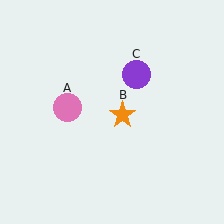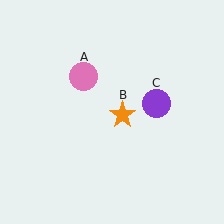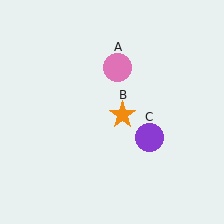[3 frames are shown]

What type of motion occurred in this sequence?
The pink circle (object A), purple circle (object C) rotated clockwise around the center of the scene.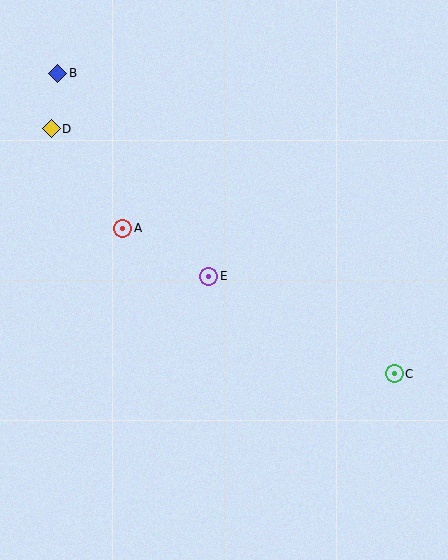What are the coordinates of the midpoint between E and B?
The midpoint between E and B is at (133, 175).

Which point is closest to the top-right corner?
Point E is closest to the top-right corner.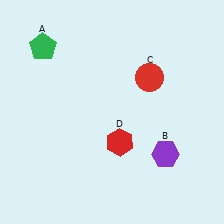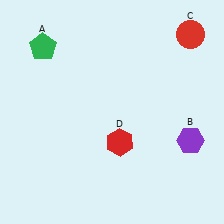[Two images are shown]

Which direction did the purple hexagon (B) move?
The purple hexagon (B) moved right.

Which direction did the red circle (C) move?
The red circle (C) moved up.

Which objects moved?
The objects that moved are: the purple hexagon (B), the red circle (C).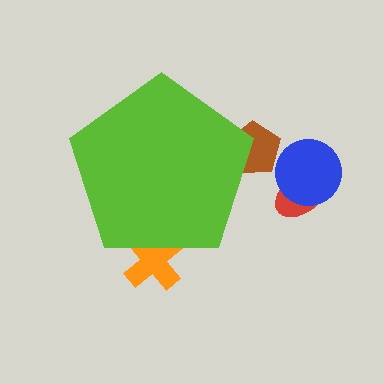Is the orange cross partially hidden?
Yes, the orange cross is partially hidden behind the lime pentagon.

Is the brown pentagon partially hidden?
Yes, the brown pentagon is partially hidden behind the lime pentagon.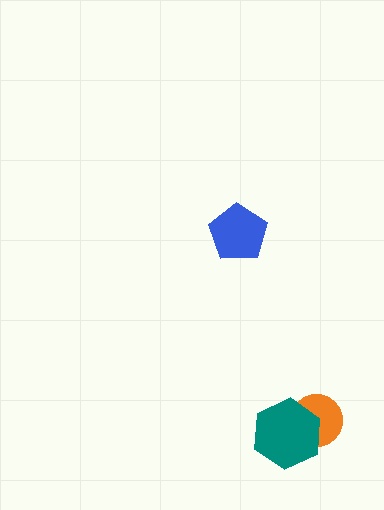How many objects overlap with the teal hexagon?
1 object overlaps with the teal hexagon.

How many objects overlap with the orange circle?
1 object overlaps with the orange circle.